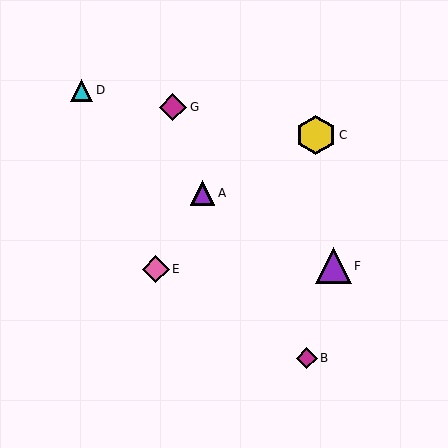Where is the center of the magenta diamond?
The center of the magenta diamond is at (307, 358).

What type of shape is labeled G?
Shape G is a magenta diamond.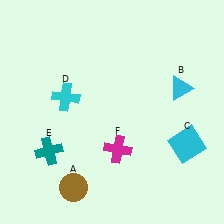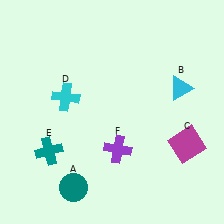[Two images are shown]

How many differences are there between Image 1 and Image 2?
There are 3 differences between the two images.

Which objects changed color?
A changed from brown to teal. C changed from cyan to magenta. F changed from magenta to purple.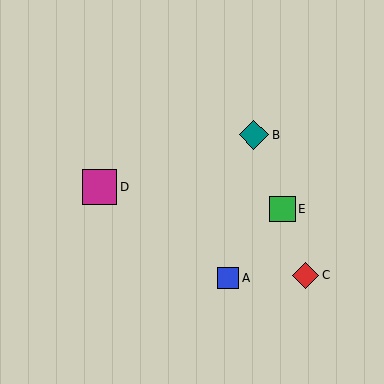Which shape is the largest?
The magenta square (labeled D) is the largest.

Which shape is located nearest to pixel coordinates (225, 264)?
The blue square (labeled A) at (228, 278) is nearest to that location.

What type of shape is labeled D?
Shape D is a magenta square.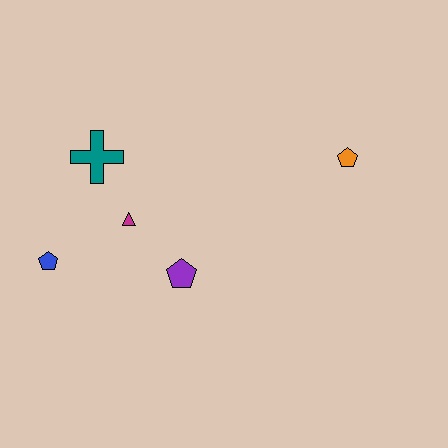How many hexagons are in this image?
There are no hexagons.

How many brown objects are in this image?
There are no brown objects.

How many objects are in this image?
There are 5 objects.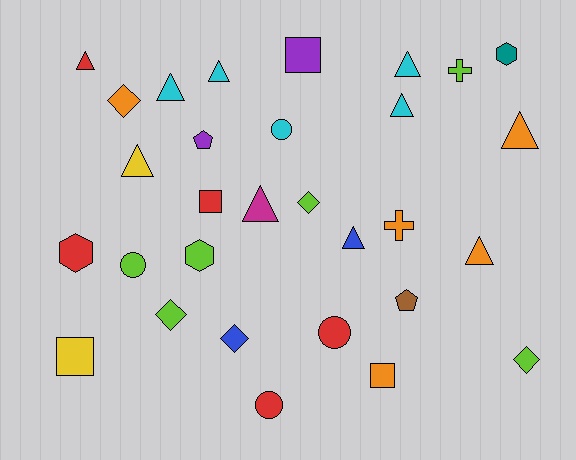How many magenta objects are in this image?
There is 1 magenta object.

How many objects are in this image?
There are 30 objects.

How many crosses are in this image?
There are 2 crosses.